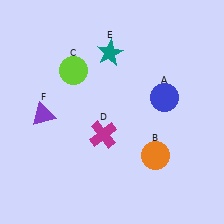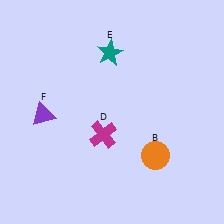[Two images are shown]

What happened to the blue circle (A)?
The blue circle (A) was removed in Image 2. It was in the top-right area of Image 1.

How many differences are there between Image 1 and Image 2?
There are 2 differences between the two images.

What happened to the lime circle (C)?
The lime circle (C) was removed in Image 2. It was in the top-left area of Image 1.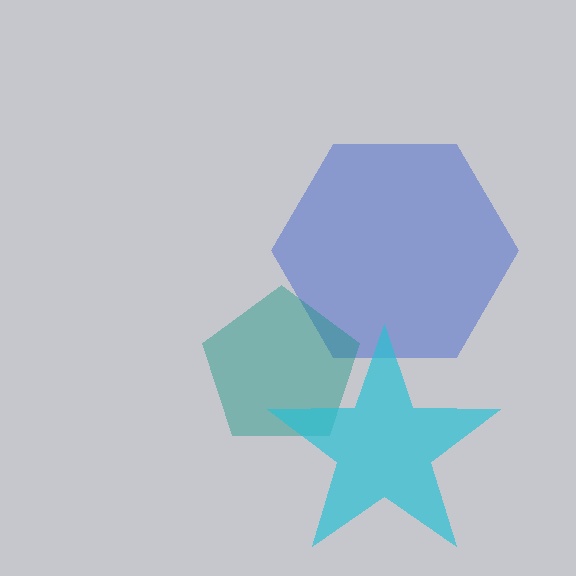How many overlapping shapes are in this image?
There are 3 overlapping shapes in the image.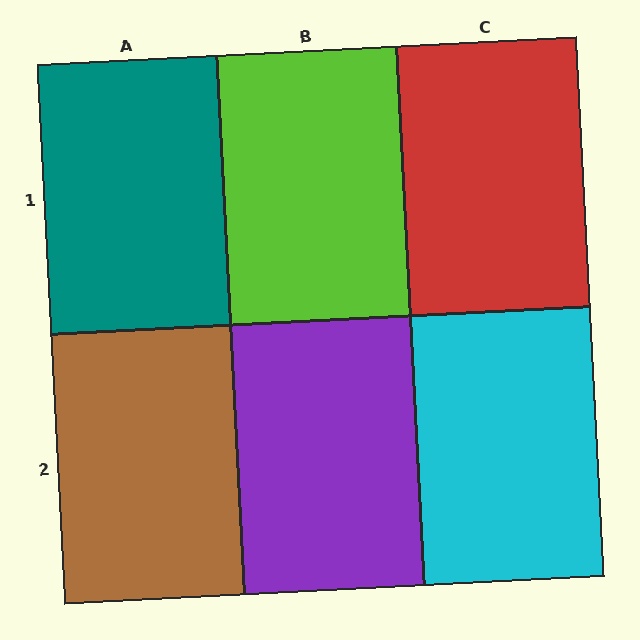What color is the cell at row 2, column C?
Cyan.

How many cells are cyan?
1 cell is cyan.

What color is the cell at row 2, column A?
Brown.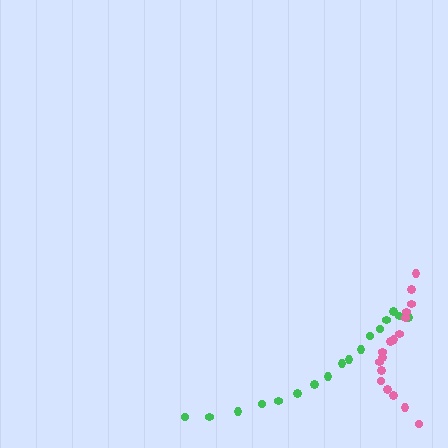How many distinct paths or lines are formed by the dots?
There are 2 distinct paths.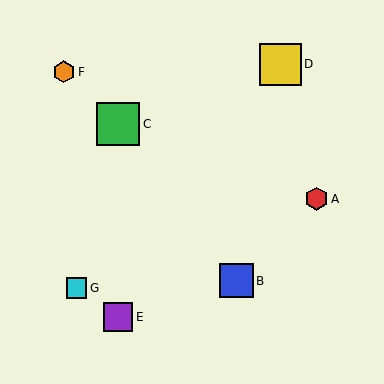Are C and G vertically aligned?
No, C is at x≈118 and G is at x≈77.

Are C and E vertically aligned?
Yes, both are at x≈118.